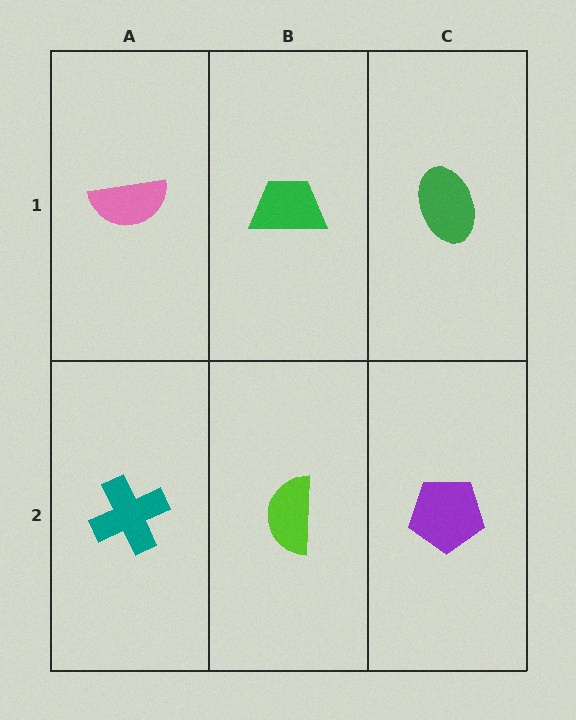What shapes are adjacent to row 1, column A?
A teal cross (row 2, column A), a green trapezoid (row 1, column B).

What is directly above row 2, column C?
A green ellipse.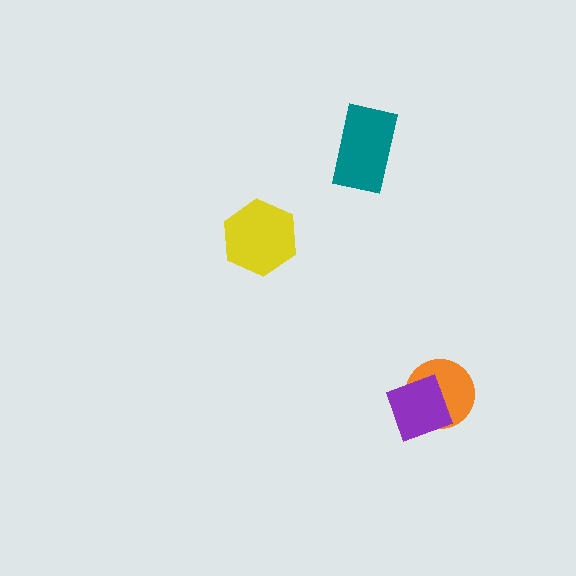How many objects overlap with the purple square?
1 object overlaps with the purple square.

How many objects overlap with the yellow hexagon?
0 objects overlap with the yellow hexagon.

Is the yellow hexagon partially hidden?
No, no other shape covers it.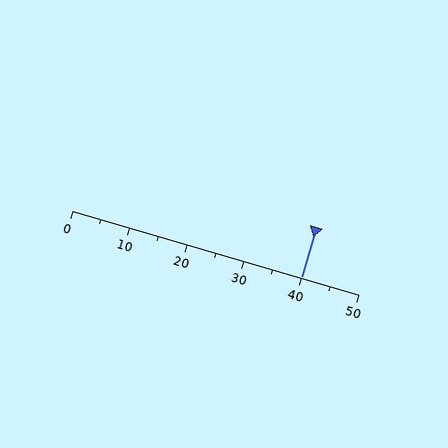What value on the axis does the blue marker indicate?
The marker indicates approximately 40.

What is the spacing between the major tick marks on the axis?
The major ticks are spaced 10 apart.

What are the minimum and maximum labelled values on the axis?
The axis runs from 0 to 50.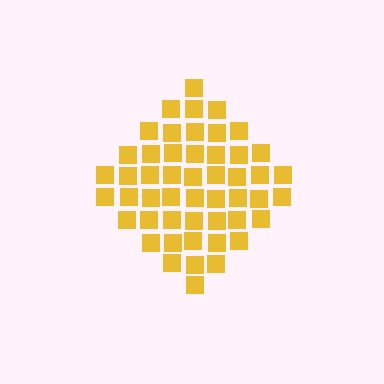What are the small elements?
The small elements are squares.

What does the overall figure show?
The overall figure shows a diamond.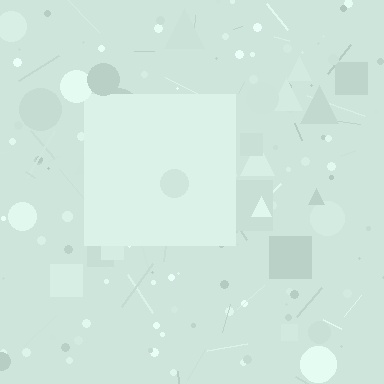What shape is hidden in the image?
A square is hidden in the image.